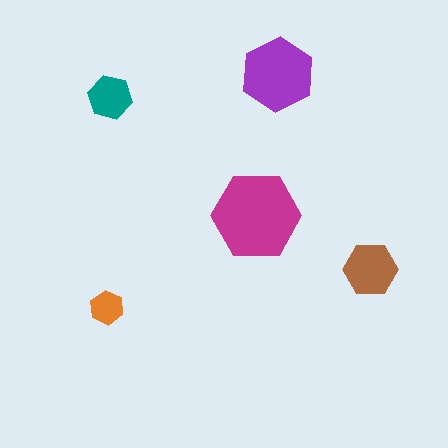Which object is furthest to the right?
The brown hexagon is rightmost.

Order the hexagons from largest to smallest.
the magenta one, the purple one, the brown one, the teal one, the orange one.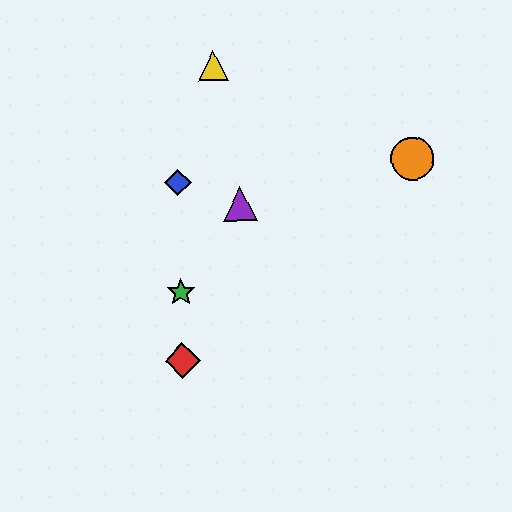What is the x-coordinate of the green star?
The green star is at x≈181.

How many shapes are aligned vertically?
3 shapes (the red diamond, the blue diamond, the green star) are aligned vertically.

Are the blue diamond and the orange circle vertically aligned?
No, the blue diamond is at x≈178 and the orange circle is at x≈412.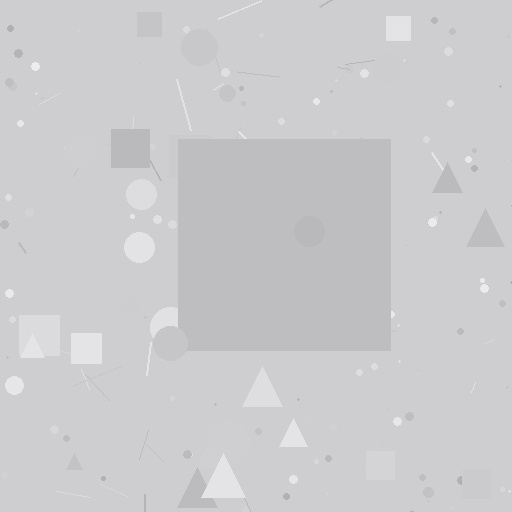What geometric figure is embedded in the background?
A square is embedded in the background.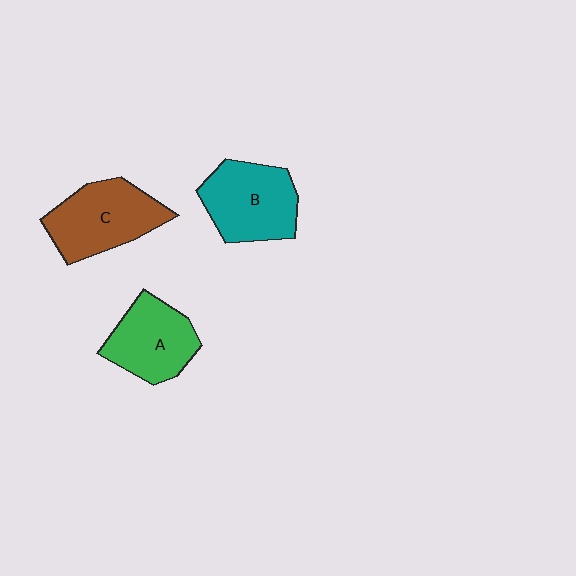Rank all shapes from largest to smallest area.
From largest to smallest: C (brown), B (teal), A (green).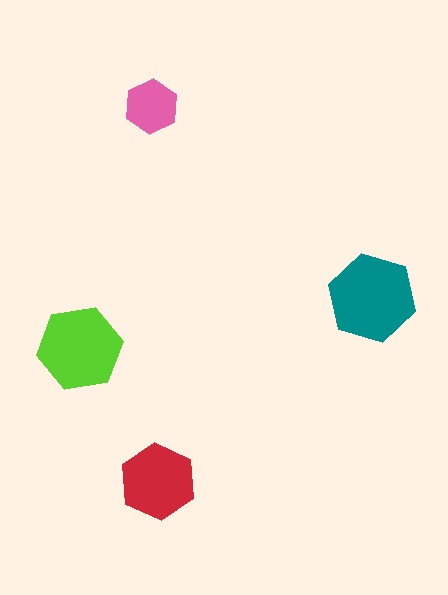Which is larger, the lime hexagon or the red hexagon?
The lime one.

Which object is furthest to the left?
The lime hexagon is leftmost.